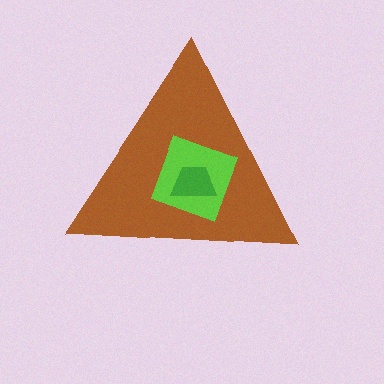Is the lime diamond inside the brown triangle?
Yes.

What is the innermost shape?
The green trapezoid.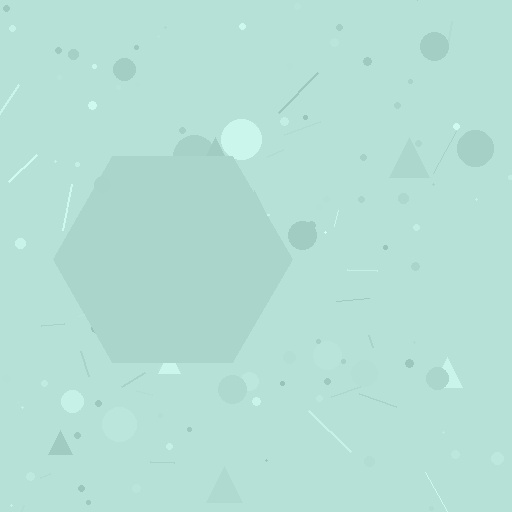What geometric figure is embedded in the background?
A hexagon is embedded in the background.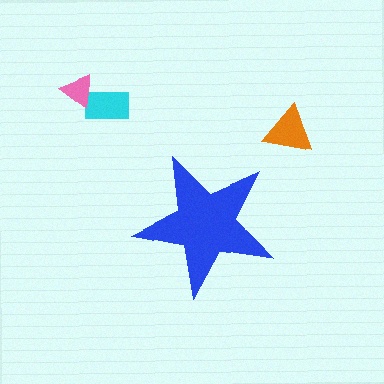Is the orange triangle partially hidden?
No, the orange triangle is fully visible.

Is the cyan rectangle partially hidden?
No, the cyan rectangle is fully visible.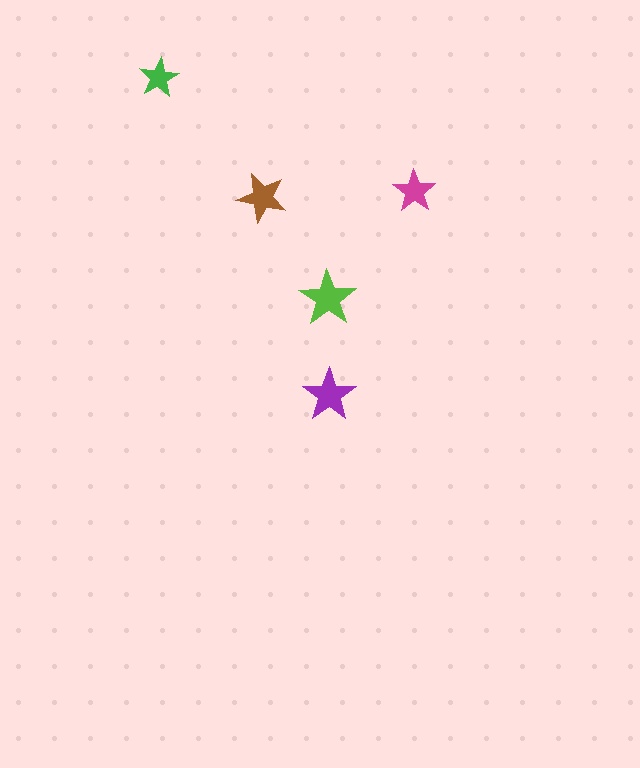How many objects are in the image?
There are 5 objects in the image.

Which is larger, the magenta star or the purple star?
The purple one.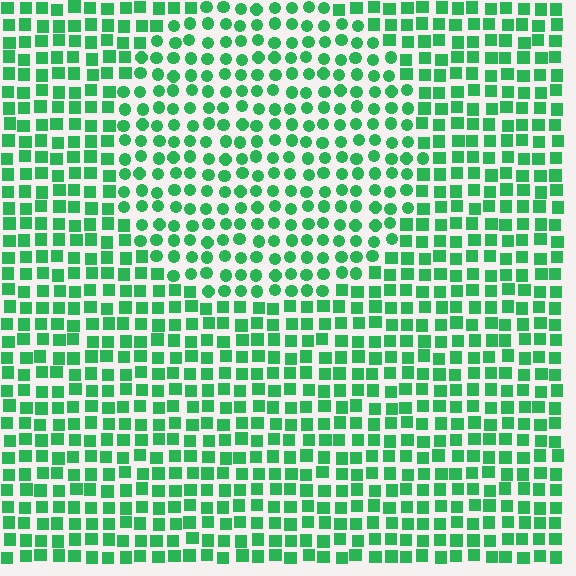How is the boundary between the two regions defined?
The boundary is defined by a change in element shape: circles inside vs. squares outside. All elements share the same color and spacing.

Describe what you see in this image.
The image is filled with small green elements arranged in a uniform grid. A circle-shaped region contains circles, while the surrounding area contains squares. The boundary is defined purely by the change in element shape.